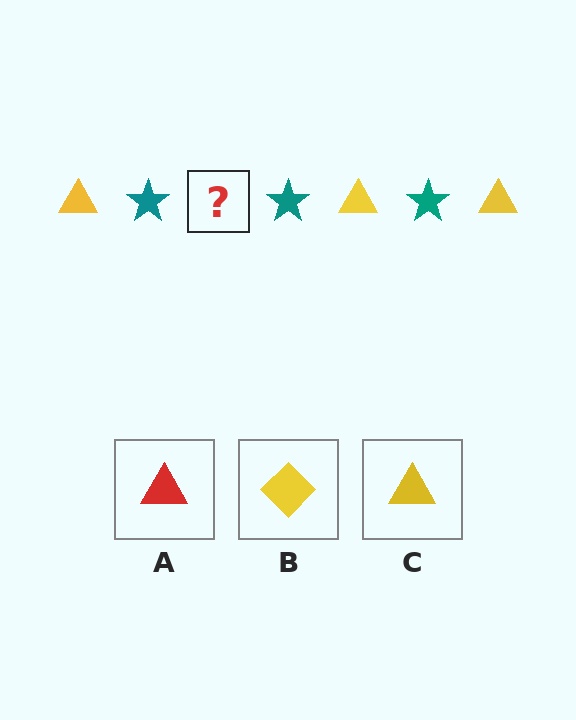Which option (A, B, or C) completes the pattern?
C.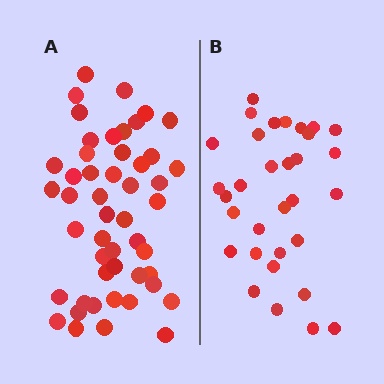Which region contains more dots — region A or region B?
Region A (the left region) has more dots.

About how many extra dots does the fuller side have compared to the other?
Region A has approximately 15 more dots than region B.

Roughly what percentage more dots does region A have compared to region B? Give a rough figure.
About 55% more.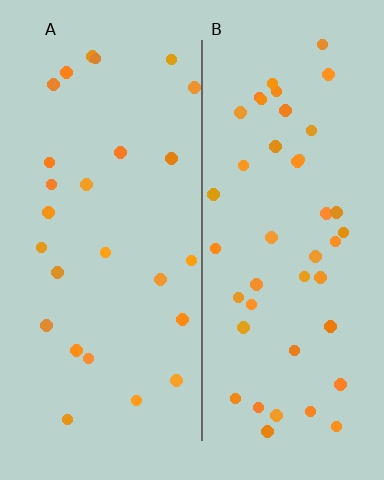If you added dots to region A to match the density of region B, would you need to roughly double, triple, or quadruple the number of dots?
Approximately double.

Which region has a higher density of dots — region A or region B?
B (the right).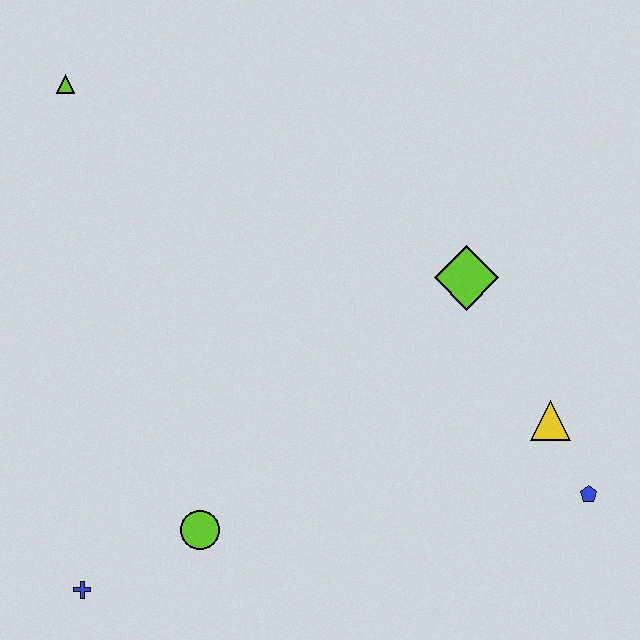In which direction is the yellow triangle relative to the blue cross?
The yellow triangle is to the right of the blue cross.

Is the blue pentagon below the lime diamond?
Yes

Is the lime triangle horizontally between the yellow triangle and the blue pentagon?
No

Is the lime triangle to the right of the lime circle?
No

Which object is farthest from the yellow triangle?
The lime triangle is farthest from the yellow triangle.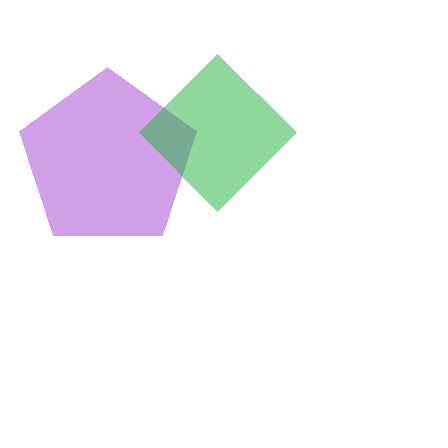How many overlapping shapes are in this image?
There are 2 overlapping shapes in the image.